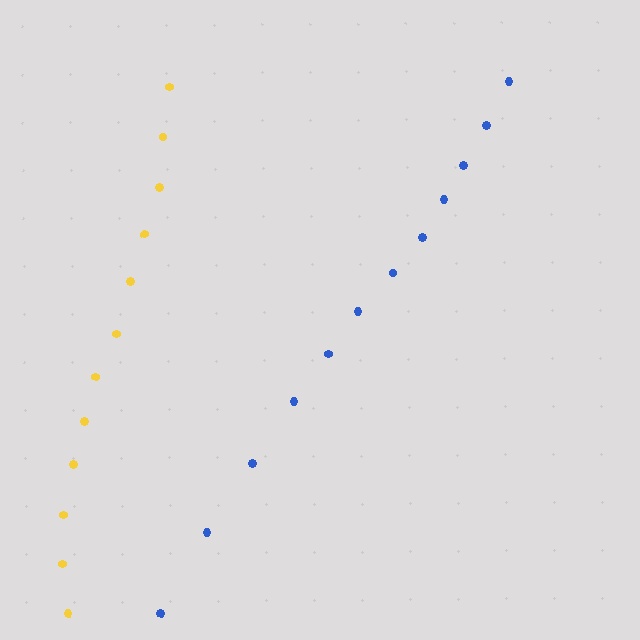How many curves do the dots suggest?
There are 2 distinct paths.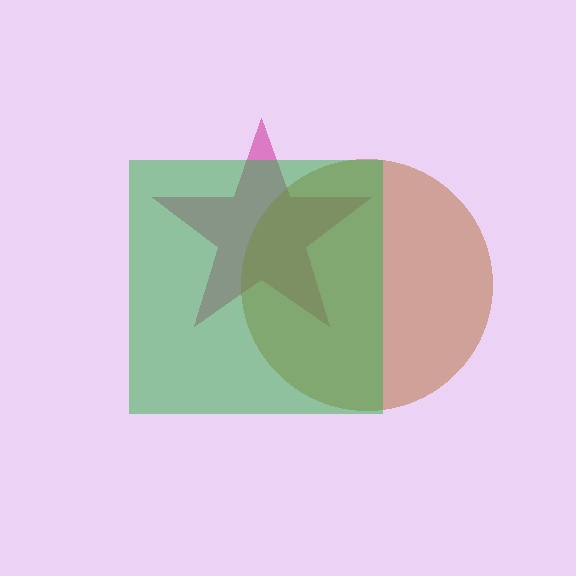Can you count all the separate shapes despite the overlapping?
Yes, there are 3 separate shapes.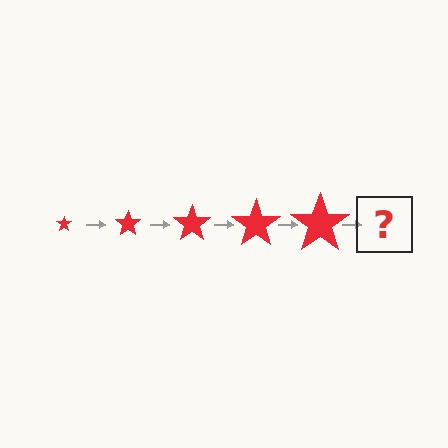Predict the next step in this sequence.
The next step is a red star, larger than the previous one.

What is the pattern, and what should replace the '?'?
The pattern is that the star gets progressively larger each step. The '?' should be a red star, larger than the previous one.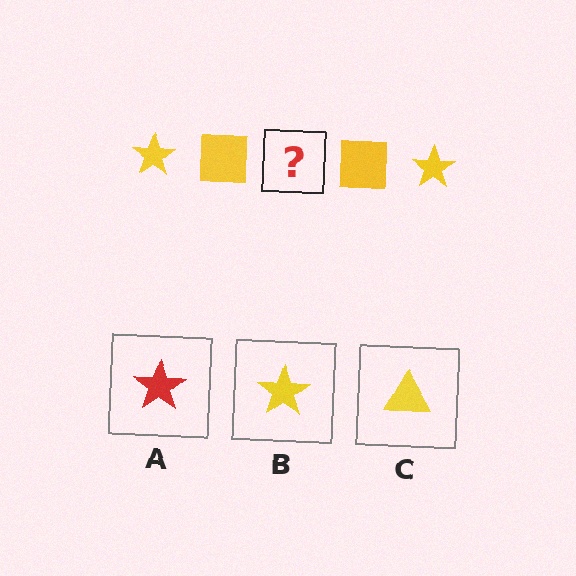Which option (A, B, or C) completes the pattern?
B.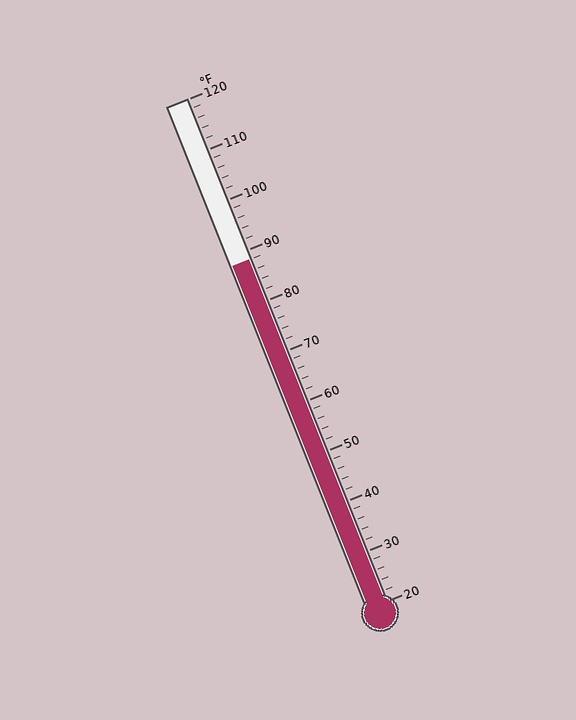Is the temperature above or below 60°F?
The temperature is above 60°F.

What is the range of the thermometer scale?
The thermometer scale ranges from 20°F to 120°F.